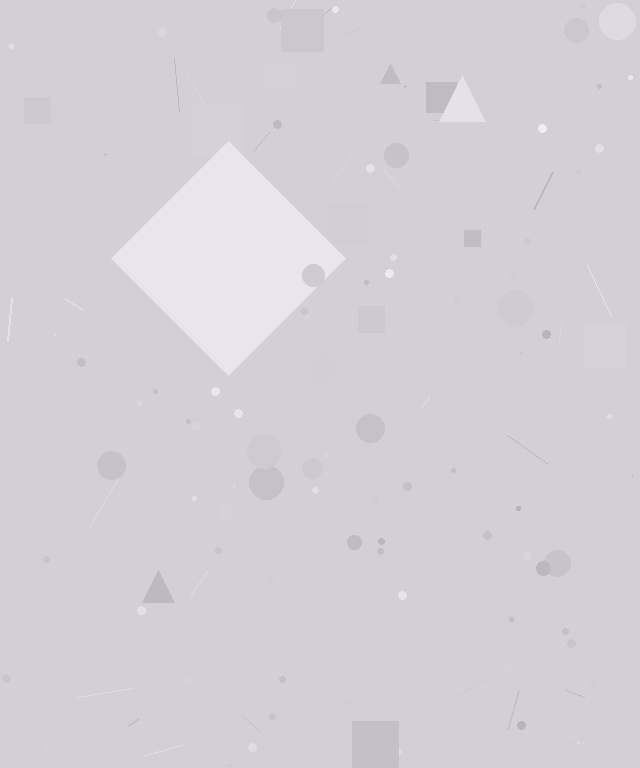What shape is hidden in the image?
A diamond is hidden in the image.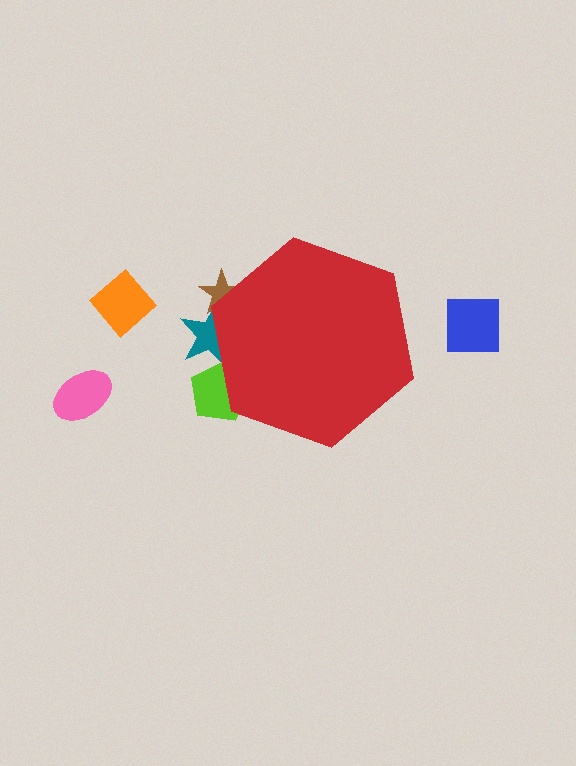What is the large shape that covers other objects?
A red hexagon.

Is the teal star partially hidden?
Yes, the teal star is partially hidden behind the red hexagon.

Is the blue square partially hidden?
No, the blue square is fully visible.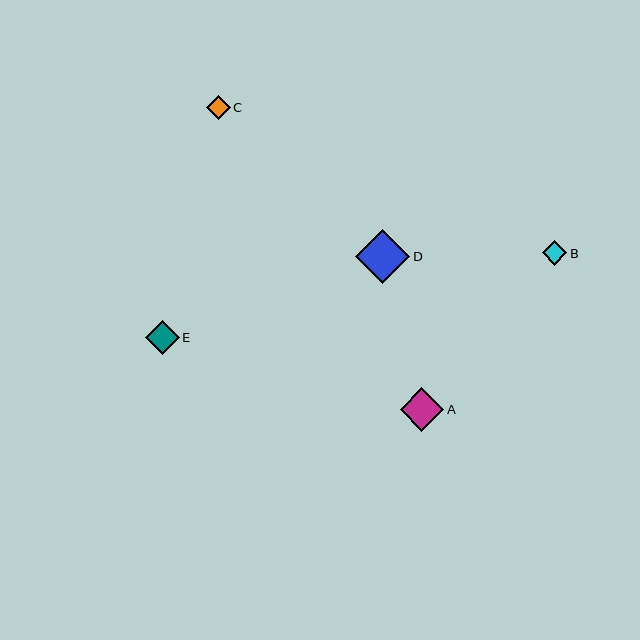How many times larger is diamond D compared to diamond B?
Diamond D is approximately 2.2 times the size of diamond B.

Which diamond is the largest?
Diamond D is the largest with a size of approximately 54 pixels.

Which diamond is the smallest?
Diamond C is the smallest with a size of approximately 24 pixels.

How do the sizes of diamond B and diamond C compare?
Diamond B and diamond C are approximately the same size.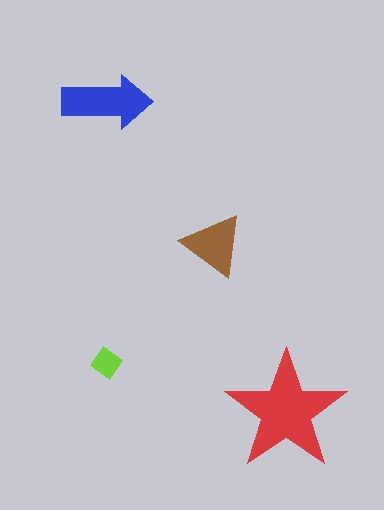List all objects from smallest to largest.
The lime diamond, the brown triangle, the blue arrow, the red star.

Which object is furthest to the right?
The red star is rightmost.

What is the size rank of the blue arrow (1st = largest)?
2nd.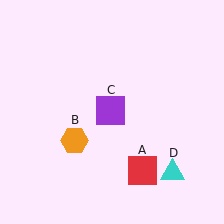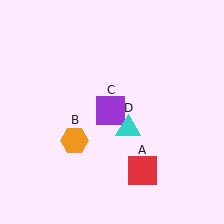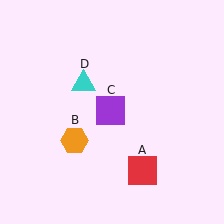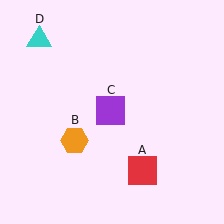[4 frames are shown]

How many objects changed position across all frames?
1 object changed position: cyan triangle (object D).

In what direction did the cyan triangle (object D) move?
The cyan triangle (object D) moved up and to the left.